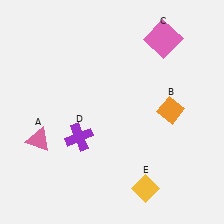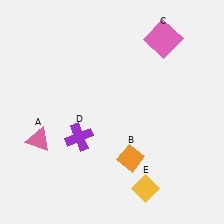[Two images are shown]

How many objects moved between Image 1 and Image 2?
1 object moved between the two images.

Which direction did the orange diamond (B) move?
The orange diamond (B) moved down.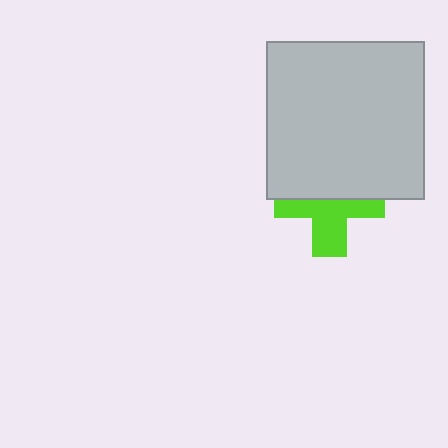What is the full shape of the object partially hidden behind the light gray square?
The partially hidden object is a lime cross.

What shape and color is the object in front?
The object in front is a light gray square.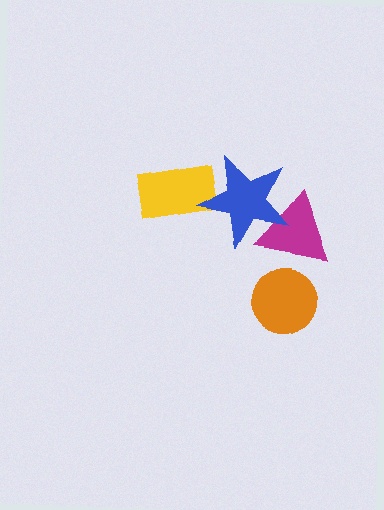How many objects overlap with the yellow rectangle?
1 object overlaps with the yellow rectangle.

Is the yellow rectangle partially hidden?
Yes, it is partially covered by another shape.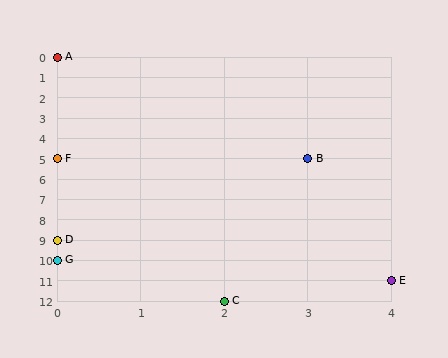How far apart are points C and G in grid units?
Points C and G are 2 columns and 2 rows apart (about 2.8 grid units diagonally).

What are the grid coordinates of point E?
Point E is at grid coordinates (4, 11).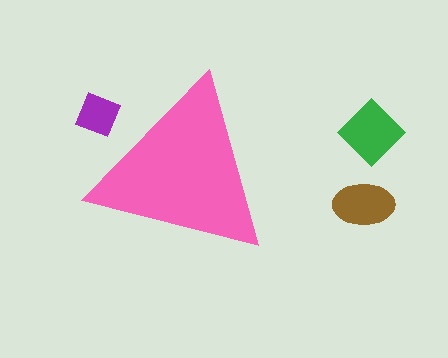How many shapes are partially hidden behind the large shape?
1 shape is partially hidden.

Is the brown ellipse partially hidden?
No, the brown ellipse is fully visible.